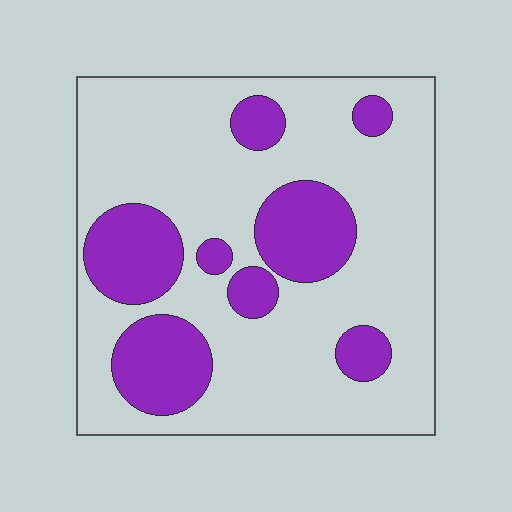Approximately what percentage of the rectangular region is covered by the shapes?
Approximately 25%.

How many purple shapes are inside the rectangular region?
8.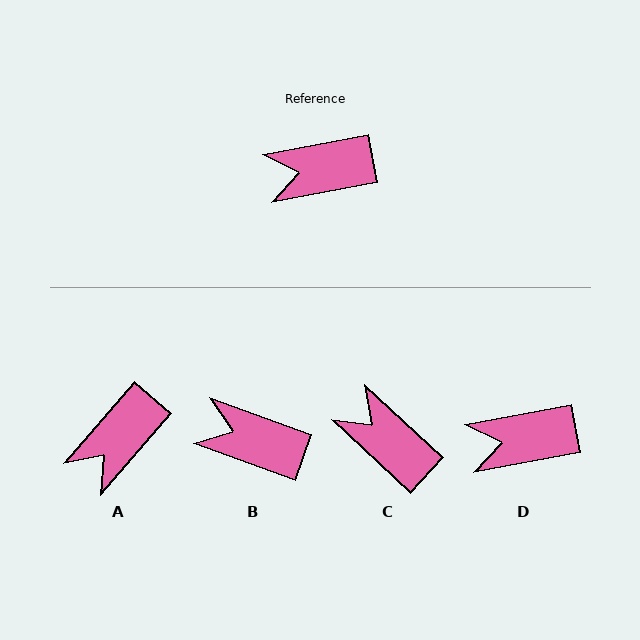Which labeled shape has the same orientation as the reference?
D.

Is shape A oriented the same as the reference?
No, it is off by about 38 degrees.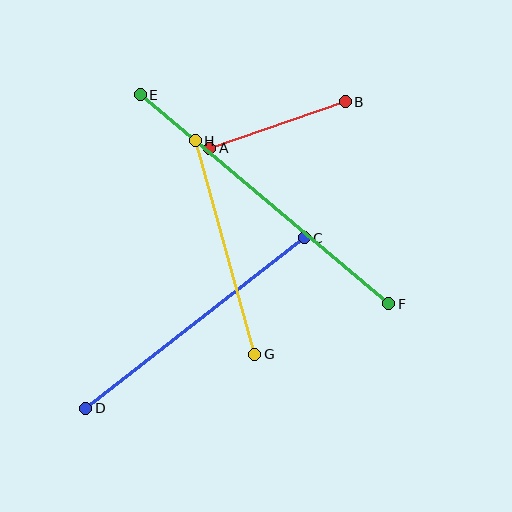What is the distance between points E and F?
The distance is approximately 324 pixels.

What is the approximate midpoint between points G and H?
The midpoint is at approximately (225, 247) pixels.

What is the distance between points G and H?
The distance is approximately 221 pixels.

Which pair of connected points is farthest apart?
Points E and F are farthest apart.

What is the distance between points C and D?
The distance is approximately 277 pixels.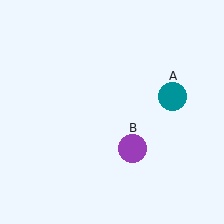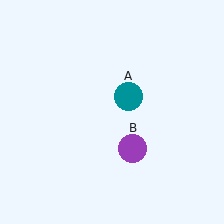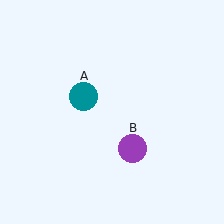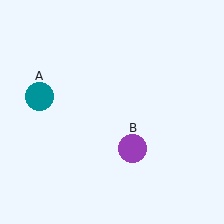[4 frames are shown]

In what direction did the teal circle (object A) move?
The teal circle (object A) moved left.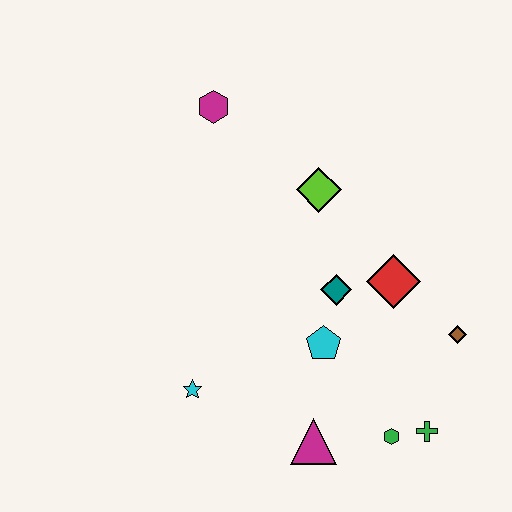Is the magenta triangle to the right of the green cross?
No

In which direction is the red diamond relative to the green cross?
The red diamond is above the green cross.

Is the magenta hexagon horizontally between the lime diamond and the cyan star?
Yes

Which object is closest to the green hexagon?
The green cross is closest to the green hexagon.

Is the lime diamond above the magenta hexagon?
No